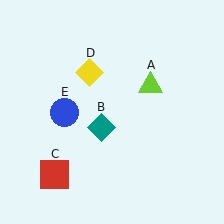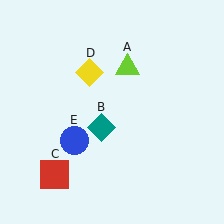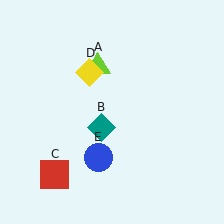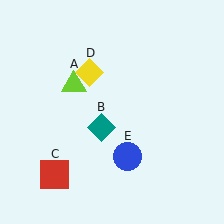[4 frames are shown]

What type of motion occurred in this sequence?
The lime triangle (object A), blue circle (object E) rotated counterclockwise around the center of the scene.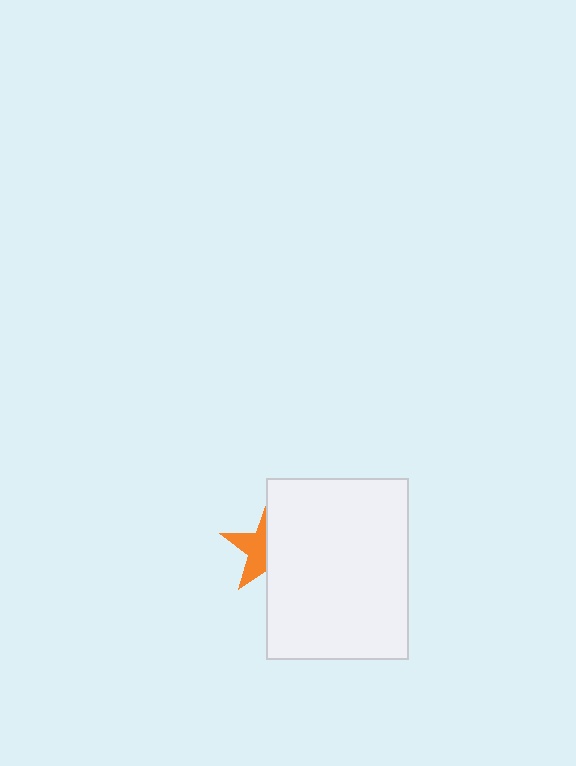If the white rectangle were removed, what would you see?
You would see the complete orange star.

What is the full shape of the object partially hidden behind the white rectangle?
The partially hidden object is an orange star.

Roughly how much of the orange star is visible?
A small part of it is visible (roughly 44%).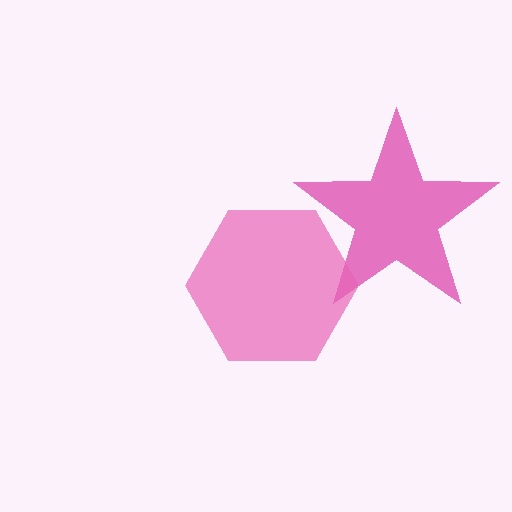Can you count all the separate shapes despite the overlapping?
Yes, there are 2 separate shapes.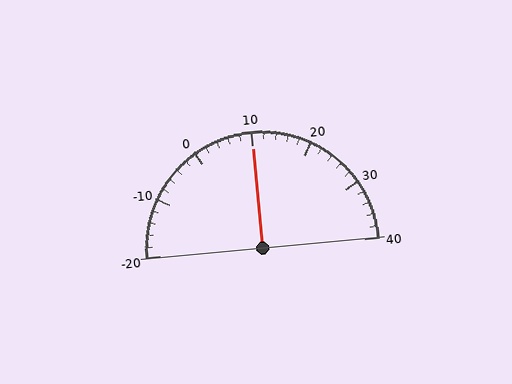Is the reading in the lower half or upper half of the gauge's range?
The reading is in the upper half of the range (-20 to 40).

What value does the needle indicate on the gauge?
The needle indicates approximately 10.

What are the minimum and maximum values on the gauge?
The gauge ranges from -20 to 40.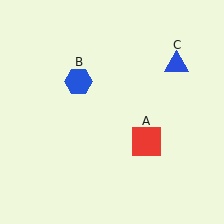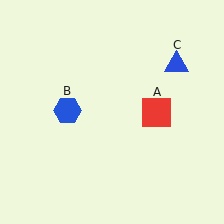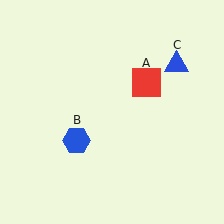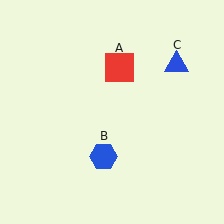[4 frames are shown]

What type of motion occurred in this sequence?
The red square (object A), blue hexagon (object B) rotated counterclockwise around the center of the scene.